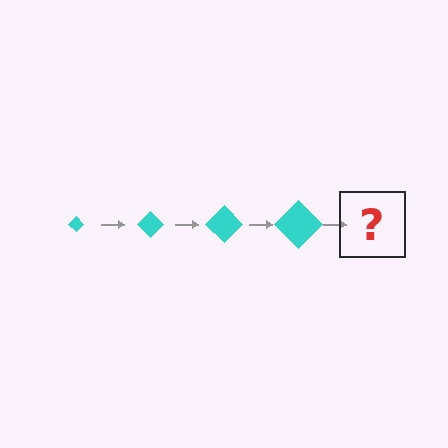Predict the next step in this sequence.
The next step is a cyan diamond, larger than the previous one.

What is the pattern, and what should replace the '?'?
The pattern is that the diamond gets progressively larger each step. The '?' should be a cyan diamond, larger than the previous one.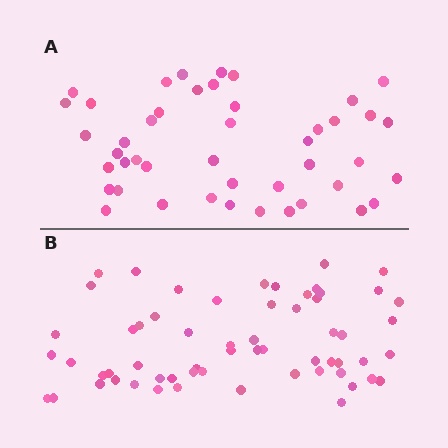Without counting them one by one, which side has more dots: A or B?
Region B (the bottom region) has more dots.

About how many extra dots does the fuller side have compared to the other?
Region B has approximately 15 more dots than region A.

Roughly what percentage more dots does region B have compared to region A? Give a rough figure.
About 35% more.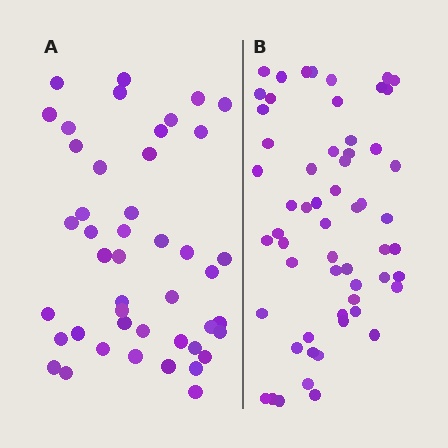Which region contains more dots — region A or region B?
Region B (the right region) has more dots.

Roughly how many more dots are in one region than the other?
Region B has approximately 15 more dots than region A.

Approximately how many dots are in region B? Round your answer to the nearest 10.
About 60 dots. (The exact count is 58, which rounds to 60.)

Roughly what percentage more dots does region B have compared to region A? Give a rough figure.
About 30% more.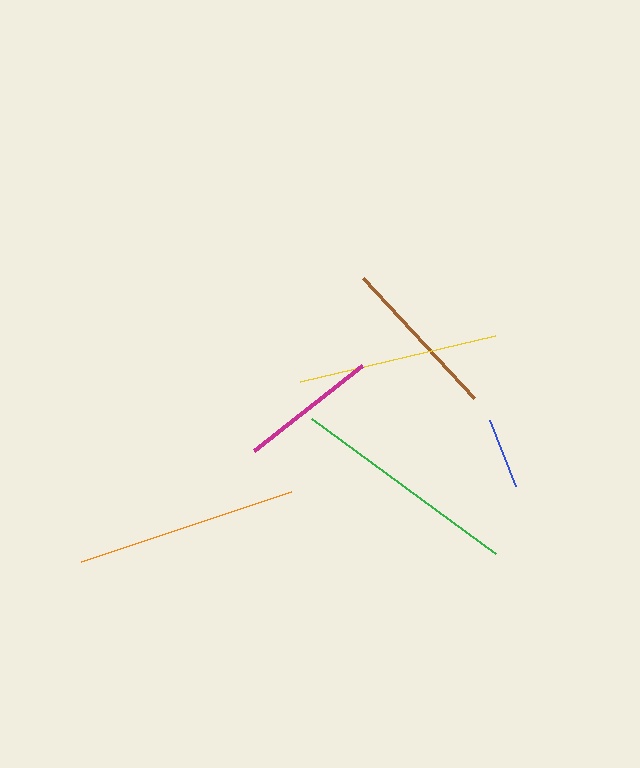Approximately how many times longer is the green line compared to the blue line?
The green line is approximately 3.2 times the length of the blue line.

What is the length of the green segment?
The green segment is approximately 229 pixels long.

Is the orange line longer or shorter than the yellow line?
The orange line is longer than the yellow line.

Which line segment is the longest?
The green line is the longest at approximately 229 pixels.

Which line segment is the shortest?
The blue line is the shortest at approximately 71 pixels.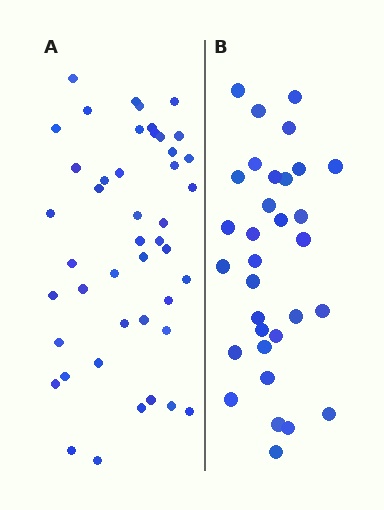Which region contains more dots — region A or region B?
Region A (the left region) has more dots.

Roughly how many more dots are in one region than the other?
Region A has approximately 15 more dots than region B.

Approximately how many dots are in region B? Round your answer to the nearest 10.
About 30 dots. (The exact count is 32, which rounds to 30.)